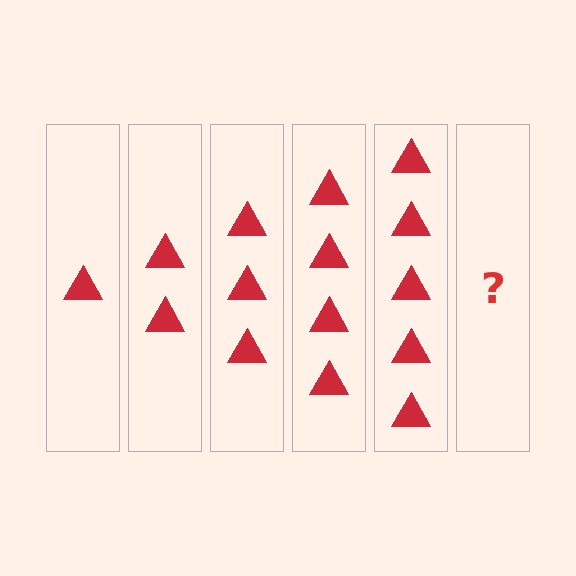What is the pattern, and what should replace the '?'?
The pattern is that each step adds one more triangle. The '?' should be 6 triangles.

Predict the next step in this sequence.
The next step is 6 triangles.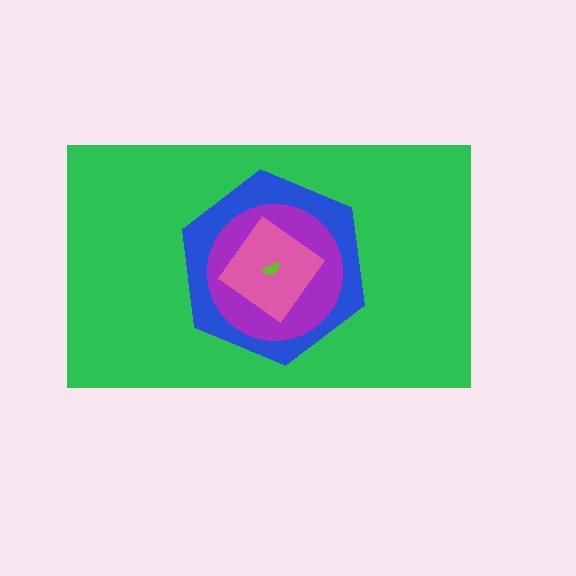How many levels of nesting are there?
5.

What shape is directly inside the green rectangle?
The blue hexagon.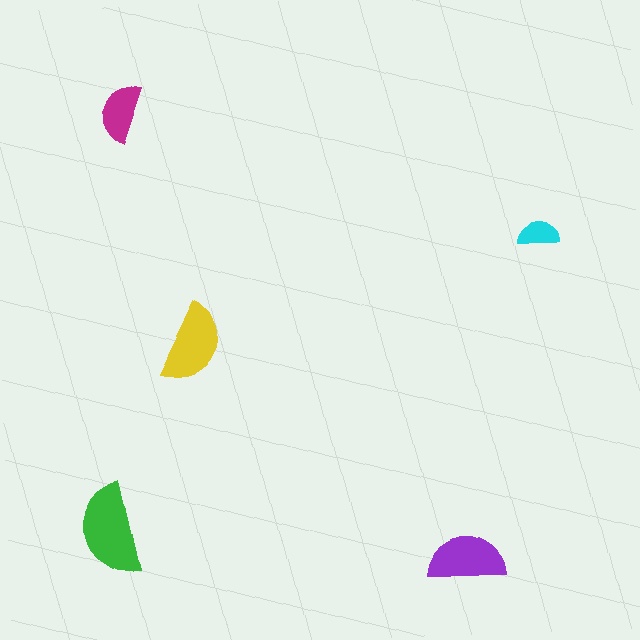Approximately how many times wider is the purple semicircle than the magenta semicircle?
About 1.5 times wider.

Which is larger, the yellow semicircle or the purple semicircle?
The yellow one.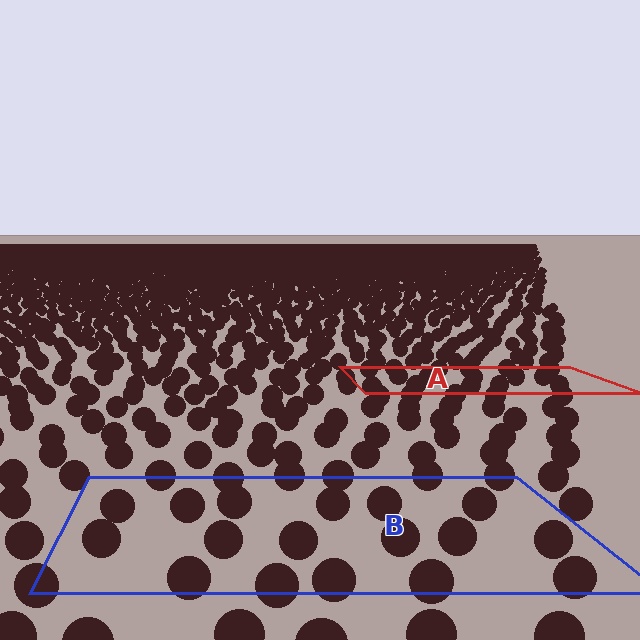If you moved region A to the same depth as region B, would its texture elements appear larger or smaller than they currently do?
They would appear larger. At a closer depth, the same texture elements are projected at a bigger on-screen size.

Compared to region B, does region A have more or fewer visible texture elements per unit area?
Region A has more texture elements per unit area — they are packed more densely because it is farther away.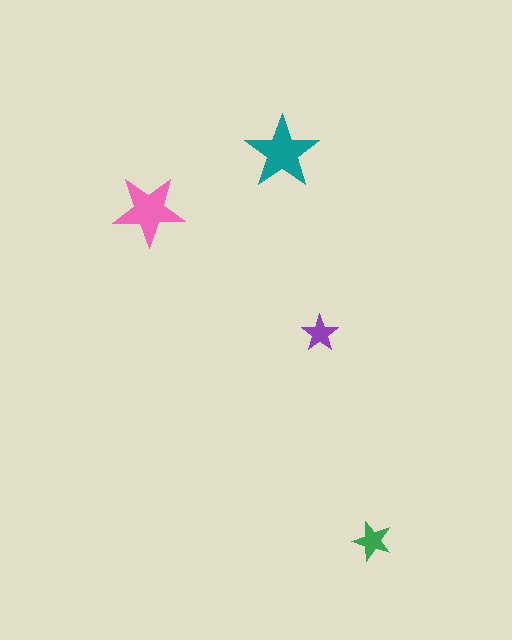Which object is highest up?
The teal star is topmost.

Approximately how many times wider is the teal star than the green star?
About 2 times wider.